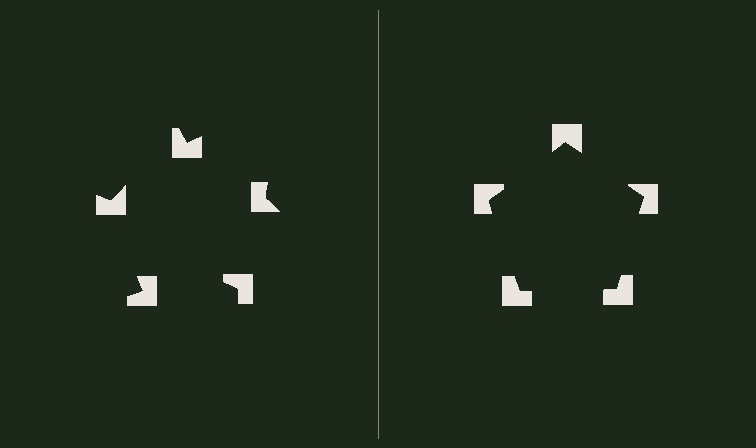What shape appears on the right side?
An illusory pentagon.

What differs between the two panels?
The notched squares are positioned identically on both sides; only the wedge orientations differ. On the right they align to a pentagon; on the left they are misaligned.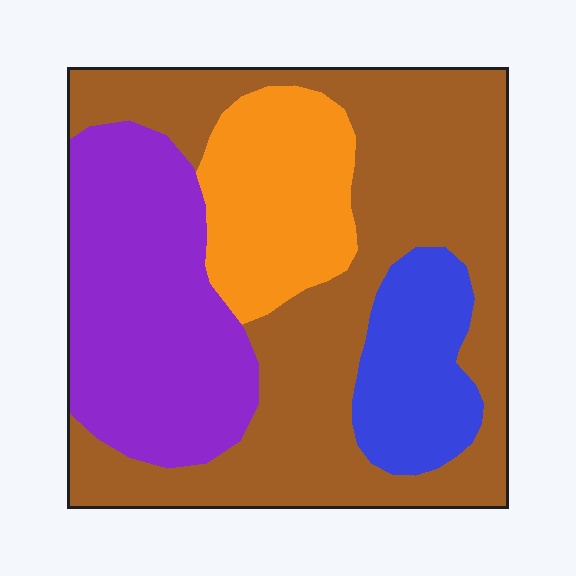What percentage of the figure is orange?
Orange takes up less than a quarter of the figure.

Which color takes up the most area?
Brown, at roughly 45%.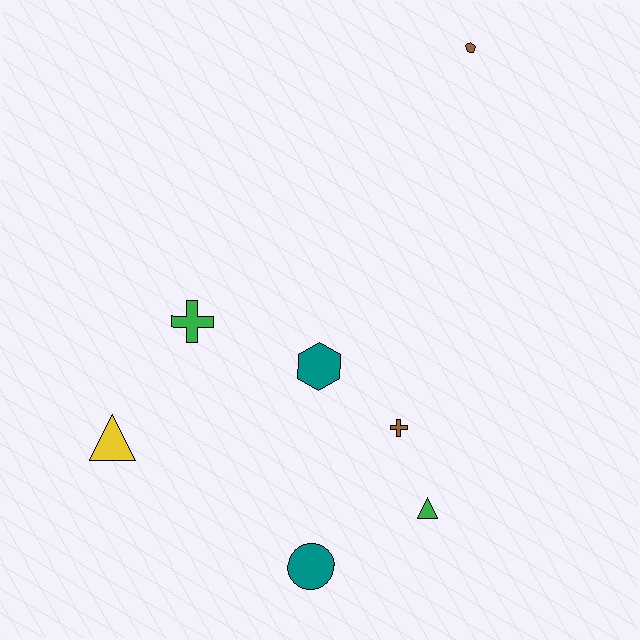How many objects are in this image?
There are 7 objects.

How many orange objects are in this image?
There are no orange objects.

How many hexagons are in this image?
There is 1 hexagon.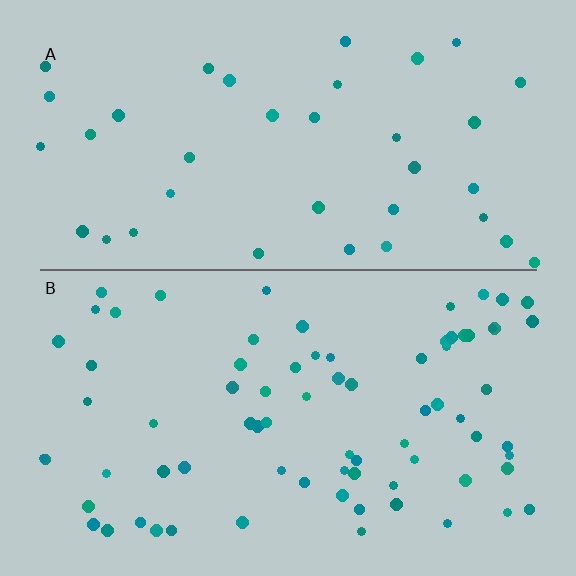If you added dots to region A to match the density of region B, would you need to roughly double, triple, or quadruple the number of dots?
Approximately double.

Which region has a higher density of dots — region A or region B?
B (the bottom).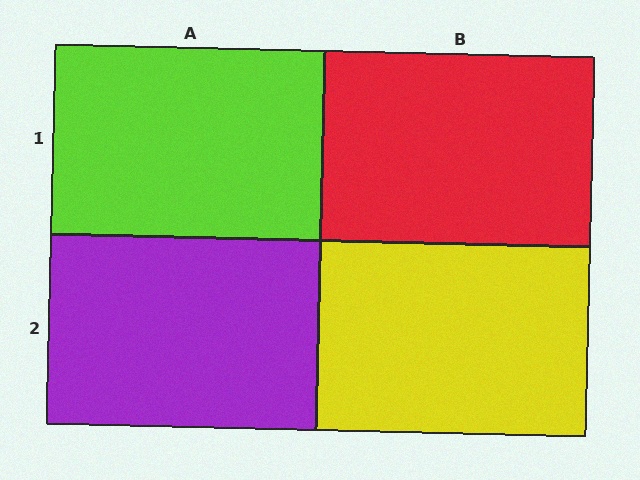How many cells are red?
1 cell is red.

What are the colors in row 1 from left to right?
Lime, red.